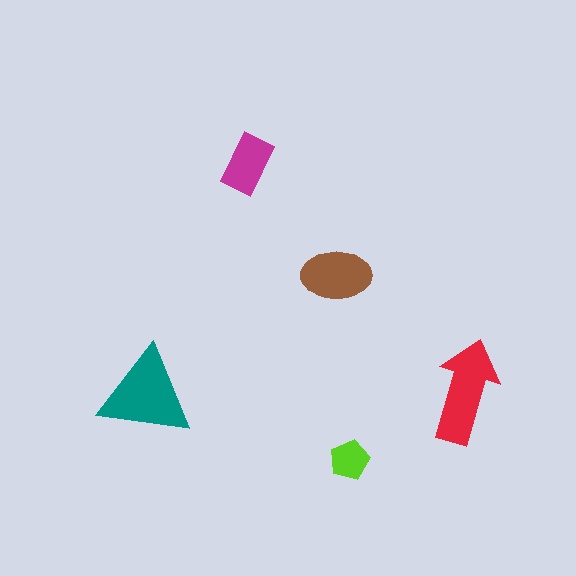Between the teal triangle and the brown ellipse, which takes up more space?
The teal triangle.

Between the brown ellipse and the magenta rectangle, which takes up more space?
The brown ellipse.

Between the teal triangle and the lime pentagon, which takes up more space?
The teal triangle.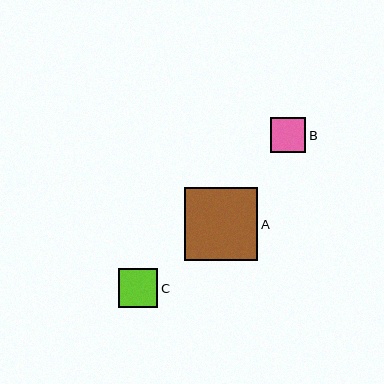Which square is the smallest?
Square B is the smallest with a size of approximately 35 pixels.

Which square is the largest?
Square A is the largest with a size of approximately 74 pixels.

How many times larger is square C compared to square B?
Square C is approximately 1.1 times the size of square B.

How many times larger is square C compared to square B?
Square C is approximately 1.1 times the size of square B.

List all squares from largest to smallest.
From largest to smallest: A, C, B.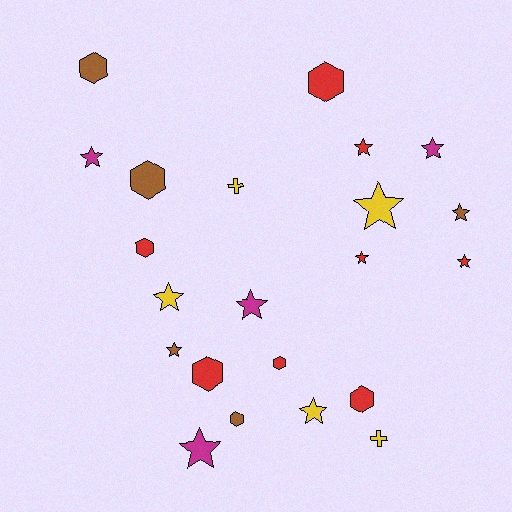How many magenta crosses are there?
There are no magenta crosses.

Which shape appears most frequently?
Star, with 12 objects.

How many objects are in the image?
There are 22 objects.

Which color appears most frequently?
Red, with 8 objects.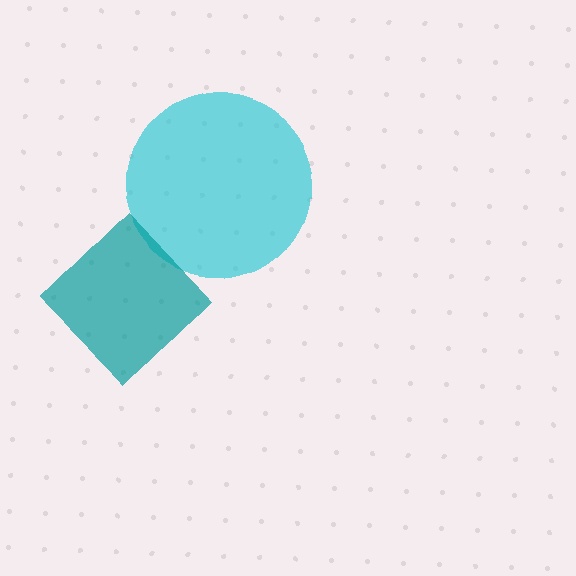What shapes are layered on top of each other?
The layered shapes are: a cyan circle, a teal diamond.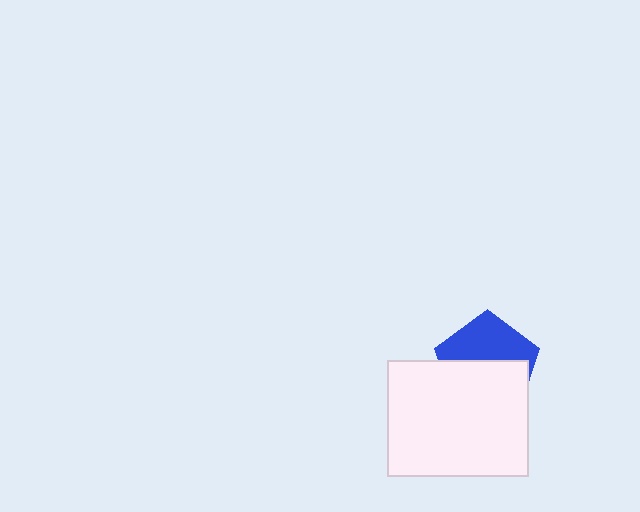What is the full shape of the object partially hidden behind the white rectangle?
The partially hidden object is a blue pentagon.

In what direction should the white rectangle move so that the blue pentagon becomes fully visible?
The white rectangle should move down. That is the shortest direction to clear the overlap and leave the blue pentagon fully visible.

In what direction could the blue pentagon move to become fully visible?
The blue pentagon could move up. That would shift it out from behind the white rectangle entirely.